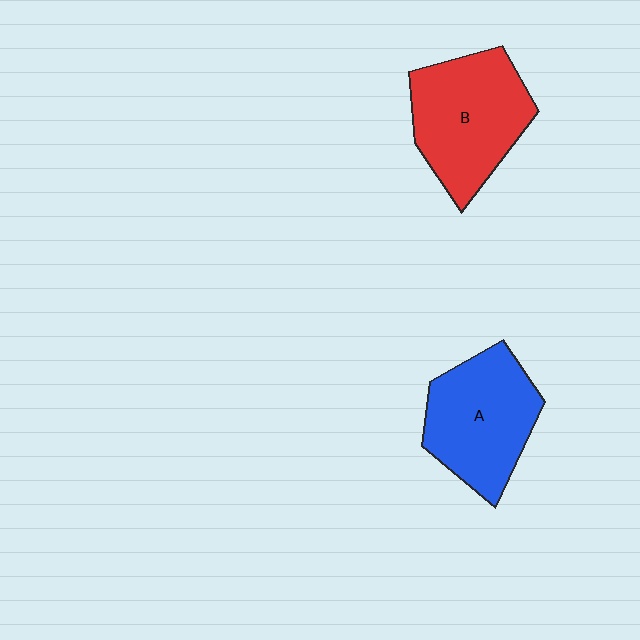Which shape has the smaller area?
Shape A (blue).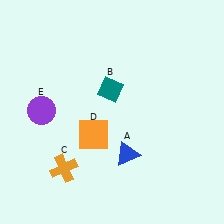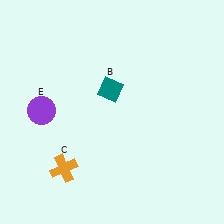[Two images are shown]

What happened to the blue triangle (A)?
The blue triangle (A) was removed in Image 2. It was in the bottom-right area of Image 1.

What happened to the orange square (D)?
The orange square (D) was removed in Image 2. It was in the bottom-left area of Image 1.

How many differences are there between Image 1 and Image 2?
There are 2 differences between the two images.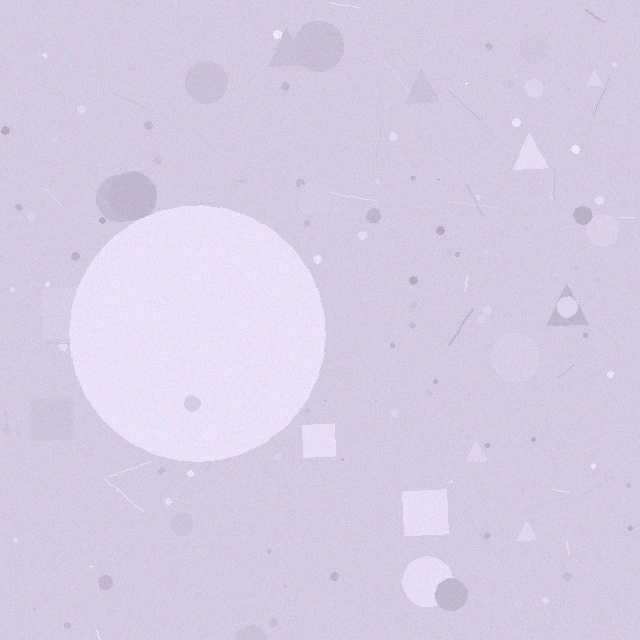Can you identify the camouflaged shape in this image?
The camouflaged shape is a circle.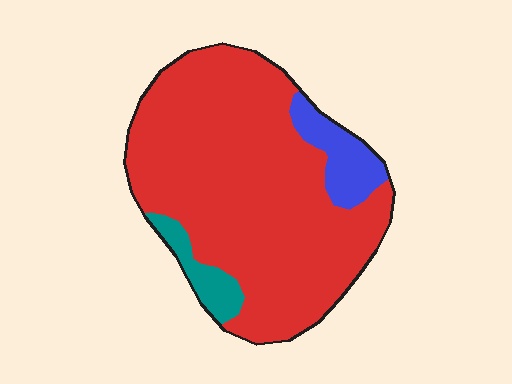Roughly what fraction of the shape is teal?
Teal takes up less than a quarter of the shape.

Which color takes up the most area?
Red, at roughly 85%.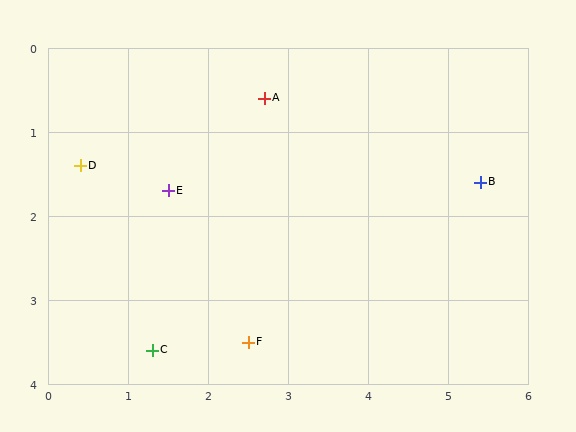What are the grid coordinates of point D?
Point D is at approximately (0.4, 1.4).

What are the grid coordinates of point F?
Point F is at approximately (2.5, 3.5).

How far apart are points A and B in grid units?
Points A and B are about 2.9 grid units apart.